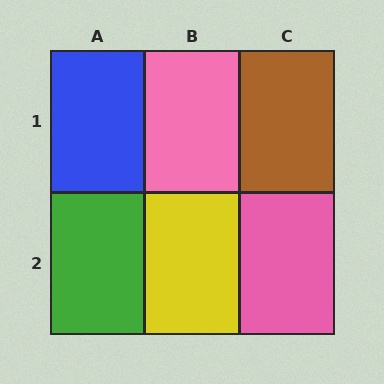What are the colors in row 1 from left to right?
Blue, pink, brown.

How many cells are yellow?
1 cell is yellow.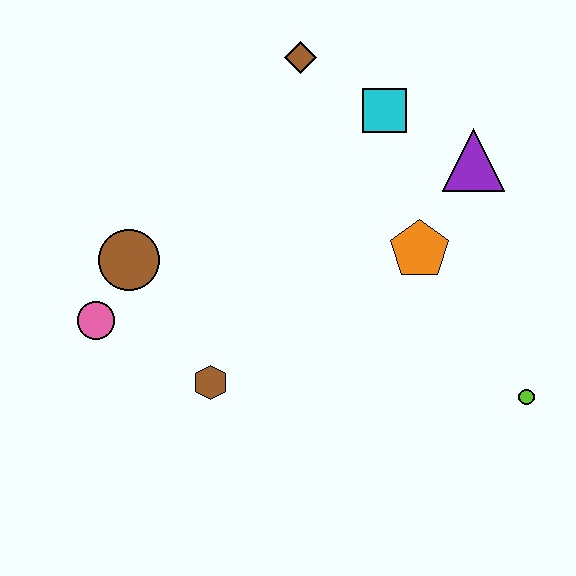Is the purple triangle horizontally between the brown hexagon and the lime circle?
Yes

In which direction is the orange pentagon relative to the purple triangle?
The orange pentagon is below the purple triangle.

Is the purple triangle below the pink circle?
No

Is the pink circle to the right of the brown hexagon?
No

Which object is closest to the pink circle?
The brown circle is closest to the pink circle.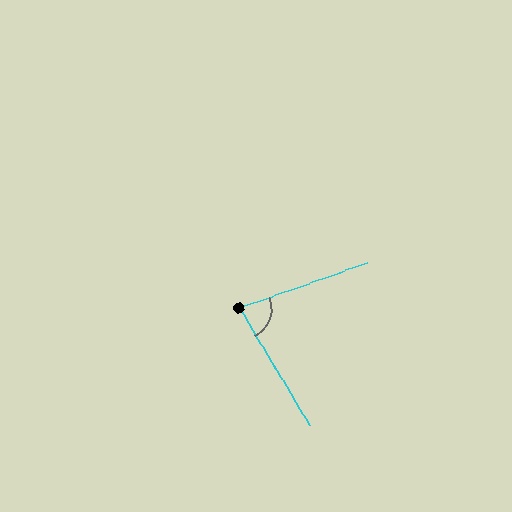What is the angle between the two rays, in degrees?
Approximately 79 degrees.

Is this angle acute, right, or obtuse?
It is acute.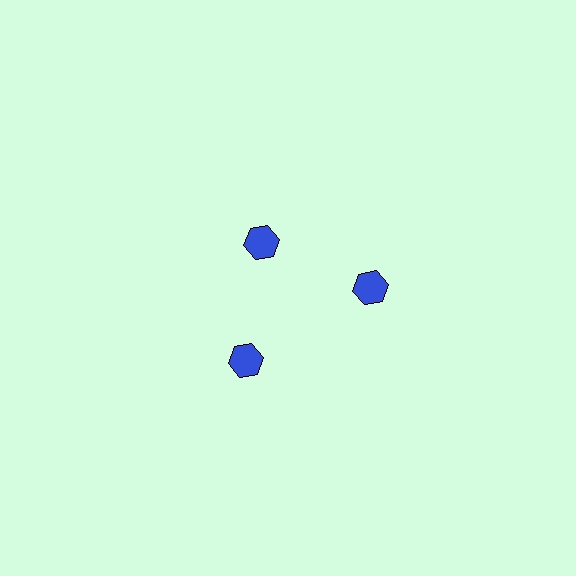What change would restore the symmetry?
The symmetry would be restored by moving it outward, back onto the ring so that all 3 hexagons sit at equal angles and equal distance from the center.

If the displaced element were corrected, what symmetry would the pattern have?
It would have 3-fold rotational symmetry — the pattern would map onto itself every 120 degrees.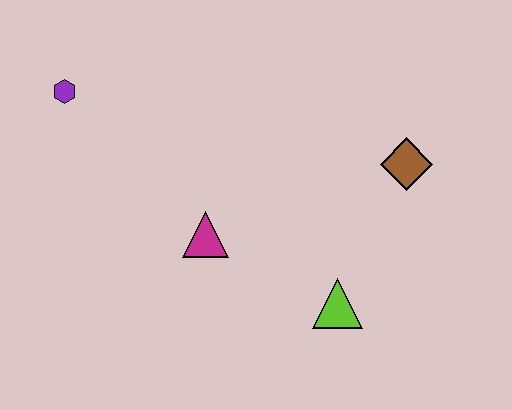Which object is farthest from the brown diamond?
The purple hexagon is farthest from the brown diamond.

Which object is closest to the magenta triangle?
The lime triangle is closest to the magenta triangle.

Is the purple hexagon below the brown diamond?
No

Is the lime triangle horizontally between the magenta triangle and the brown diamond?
Yes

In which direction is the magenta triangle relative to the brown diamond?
The magenta triangle is to the left of the brown diamond.